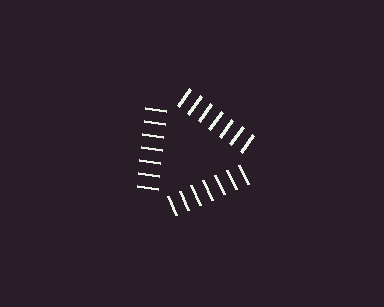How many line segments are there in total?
21 — 7 along each of the 3 edges.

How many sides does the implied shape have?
3 sides — the line-ends trace a triangle.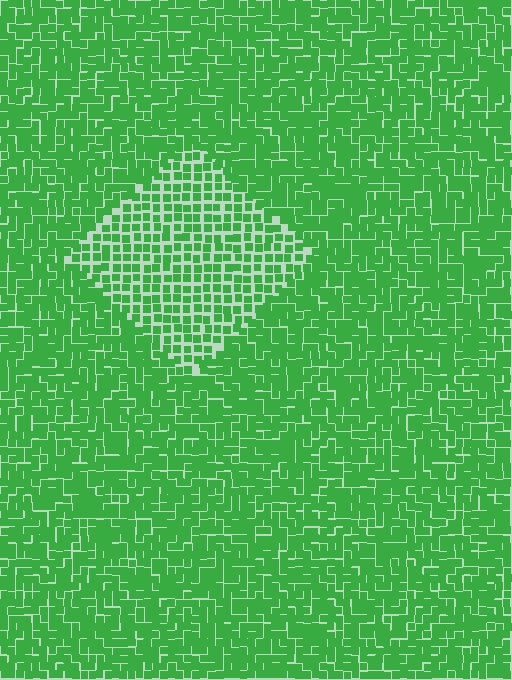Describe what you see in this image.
The image contains small green elements arranged at two different densities. A diamond-shaped region is visible where the elements are less densely packed than the surrounding area.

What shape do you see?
I see a diamond.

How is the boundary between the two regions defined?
The boundary is defined by a change in element density (approximately 1.6x ratio). All elements are the same color, size, and shape.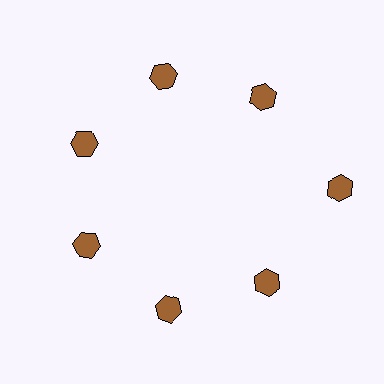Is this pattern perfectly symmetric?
No. The 7 brown hexagons are arranged in a ring, but one element near the 3 o'clock position is pushed outward from the center, breaking the 7-fold rotational symmetry.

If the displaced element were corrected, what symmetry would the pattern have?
It would have 7-fold rotational symmetry — the pattern would map onto itself every 51 degrees.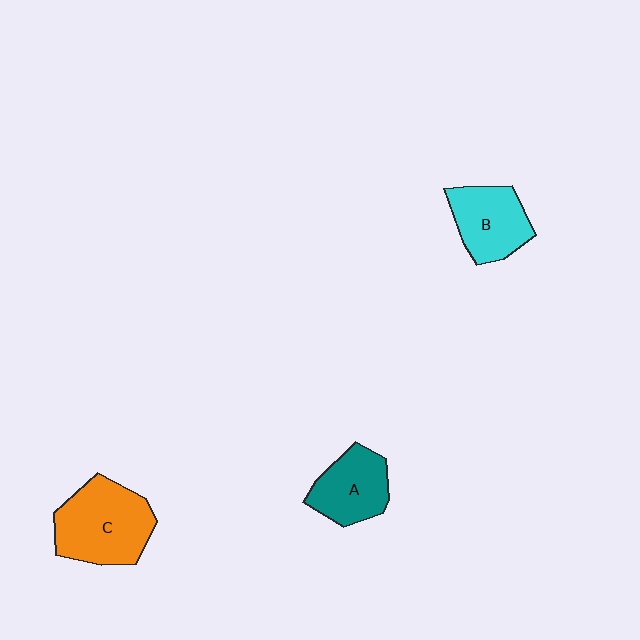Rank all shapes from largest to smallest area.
From largest to smallest: C (orange), B (cyan), A (teal).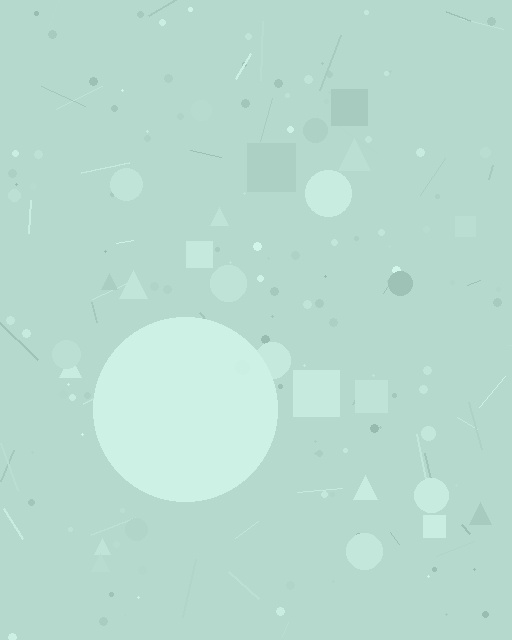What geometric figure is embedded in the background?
A circle is embedded in the background.